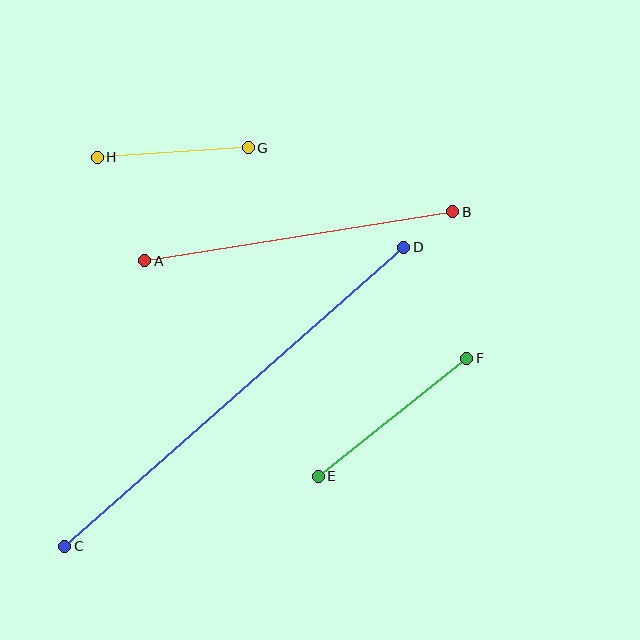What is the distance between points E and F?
The distance is approximately 190 pixels.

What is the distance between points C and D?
The distance is approximately 452 pixels.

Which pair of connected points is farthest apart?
Points C and D are farthest apart.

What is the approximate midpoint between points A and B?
The midpoint is at approximately (299, 236) pixels.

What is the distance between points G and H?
The distance is approximately 151 pixels.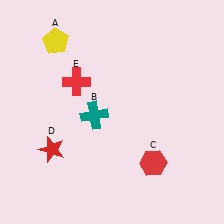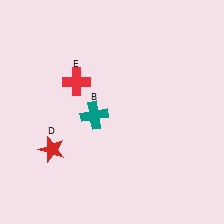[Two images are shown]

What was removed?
The red hexagon (C), the yellow pentagon (A) were removed in Image 2.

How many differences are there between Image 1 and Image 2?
There are 2 differences between the two images.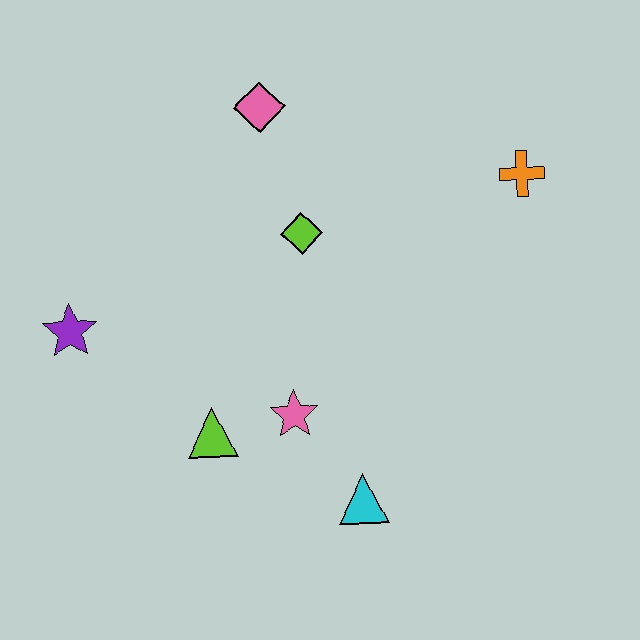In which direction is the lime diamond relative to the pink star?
The lime diamond is above the pink star.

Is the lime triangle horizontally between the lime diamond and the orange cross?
No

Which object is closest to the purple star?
The lime triangle is closest to the purple star.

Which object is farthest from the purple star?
The orange cross is farthest from the purple star.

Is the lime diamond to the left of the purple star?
No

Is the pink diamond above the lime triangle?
Yes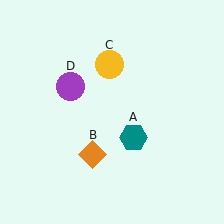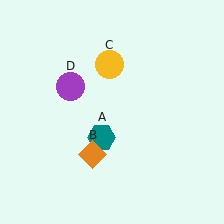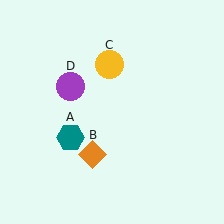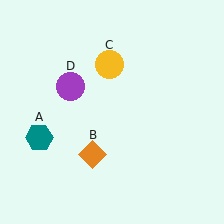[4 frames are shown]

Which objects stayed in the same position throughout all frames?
Orange diamond (object B) and yellow circle (object C) and purple circle (object D) remained stationary.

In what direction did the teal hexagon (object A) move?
The teal hexagon (object A) moved left.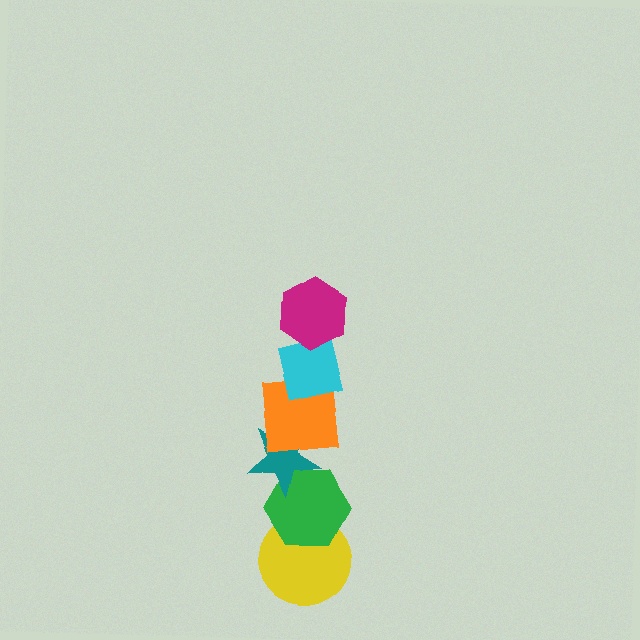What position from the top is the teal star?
The teal star is 4th from the top.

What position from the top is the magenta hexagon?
The magenta hexagon is 1st from the top.